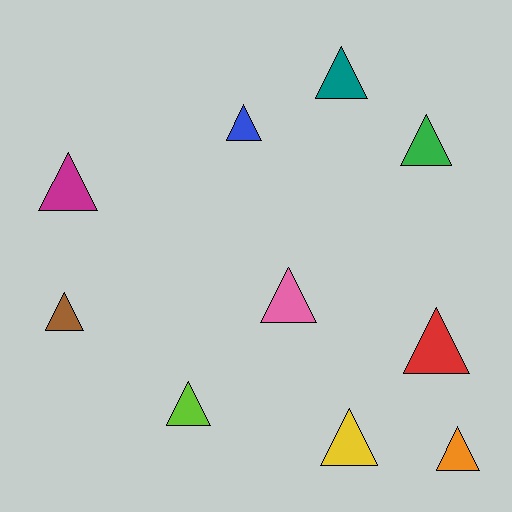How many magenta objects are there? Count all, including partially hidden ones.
There is 1 magenta object.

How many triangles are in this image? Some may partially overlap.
There are 10 triangles.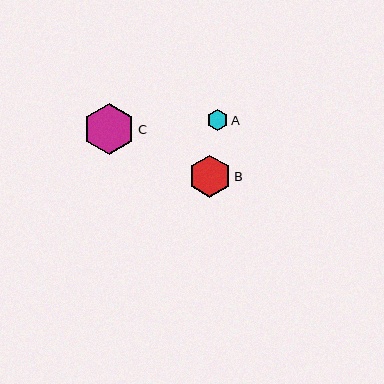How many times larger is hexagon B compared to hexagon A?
Hexagon B is approximately 2.0 times the size of hexagon A.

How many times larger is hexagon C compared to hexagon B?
Hexagon C is approximately 1.2 times the size of hexagon B.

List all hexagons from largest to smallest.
From largest to smallest: C, B, A.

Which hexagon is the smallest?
Hexagon A is the smallest with a size of approximately 22 pixels.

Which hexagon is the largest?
Hexagon C is the largest with a size of approximately 51 pixels.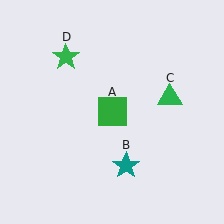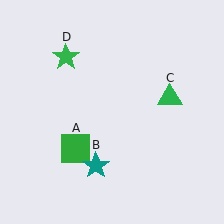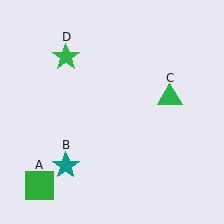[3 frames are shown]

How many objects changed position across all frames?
2 objects changed position: green square (object A), teal star (object B).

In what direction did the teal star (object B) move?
The teal star (object B) moved left.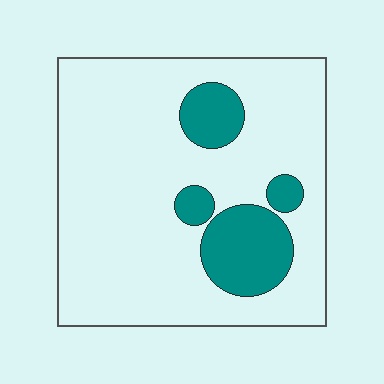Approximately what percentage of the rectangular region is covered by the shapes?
Approximately 20%.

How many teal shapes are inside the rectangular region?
4.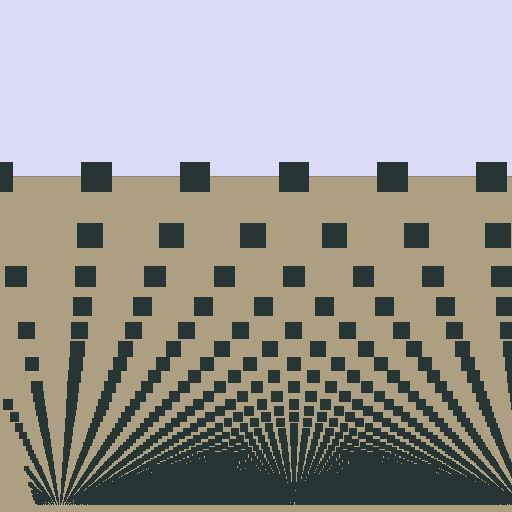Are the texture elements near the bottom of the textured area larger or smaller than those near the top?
Smaller. The gradient is inverted — elements near the bottom are smaller and denser.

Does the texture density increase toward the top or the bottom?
Density increases toward the bottom.